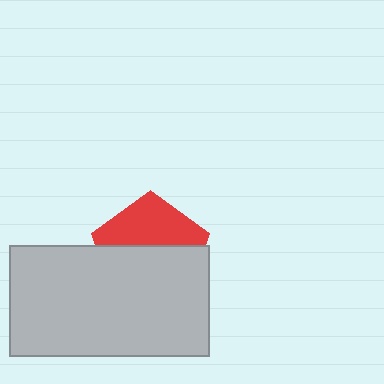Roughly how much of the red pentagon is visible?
A small part of it is visible (roughly 43%).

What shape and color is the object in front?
The object in front is a light gray rectangle.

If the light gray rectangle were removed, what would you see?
You would see the complete red pentagon.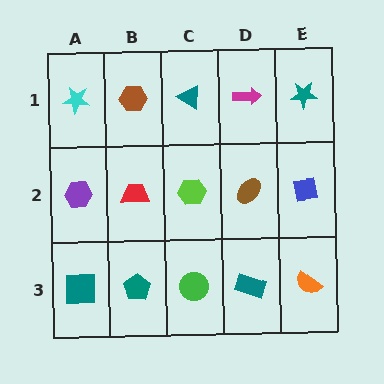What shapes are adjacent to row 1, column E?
A blue square (row 2, column E), a magenta arrow (row 1, column D).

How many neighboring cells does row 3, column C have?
3.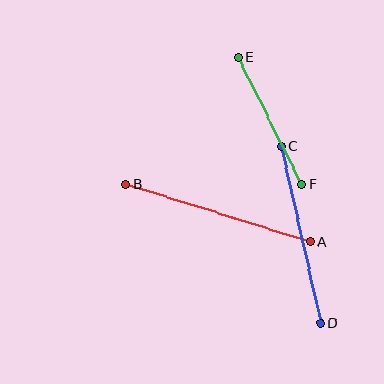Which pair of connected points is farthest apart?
Points A and B are farthest apart.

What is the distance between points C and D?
The distance is approximately 181 pixels.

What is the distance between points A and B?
The distance is approximately 193 pixels.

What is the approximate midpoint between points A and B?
The midpoint is at approximately (218, 213) pixels.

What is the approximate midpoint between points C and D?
The midpoint is at approximately (301, 235) pixels.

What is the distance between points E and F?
The distance is approximately 142 pixels.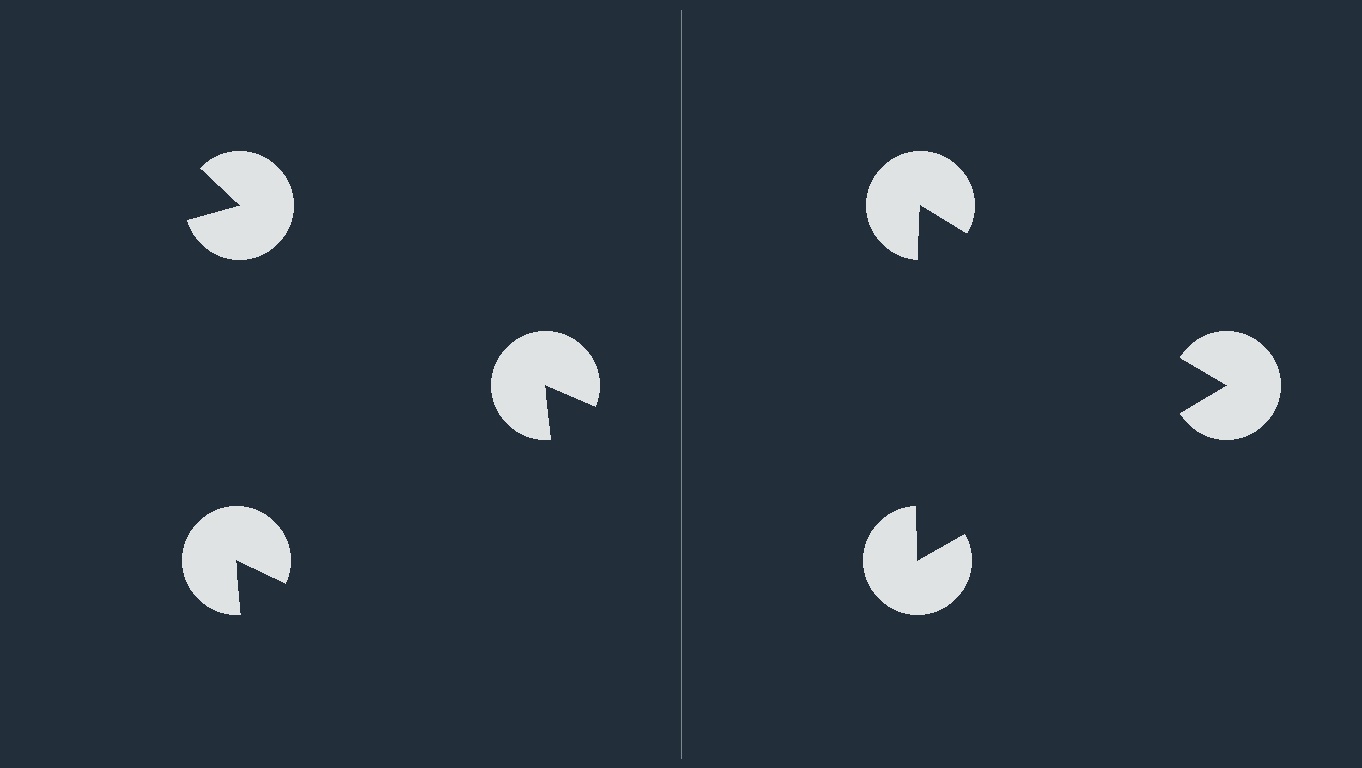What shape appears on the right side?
An illusory triangle.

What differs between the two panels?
The pac-man discs are positioned identically on both sides; only the wedge orientations differ. On the right they align to a triangle; on the left they are misaligned.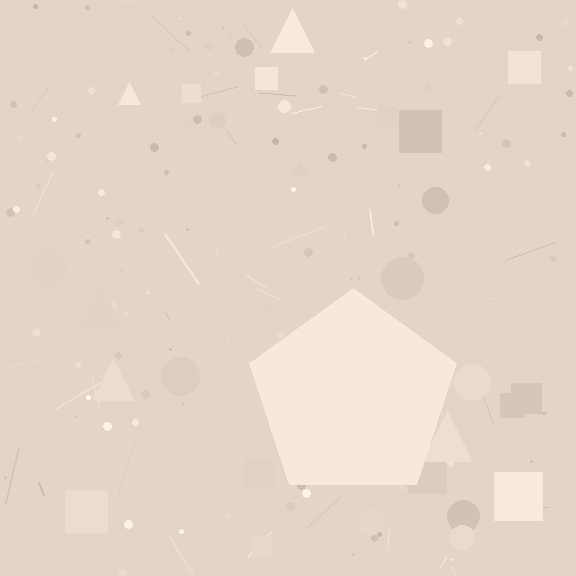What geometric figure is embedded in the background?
A pentagon is embedded in the background.